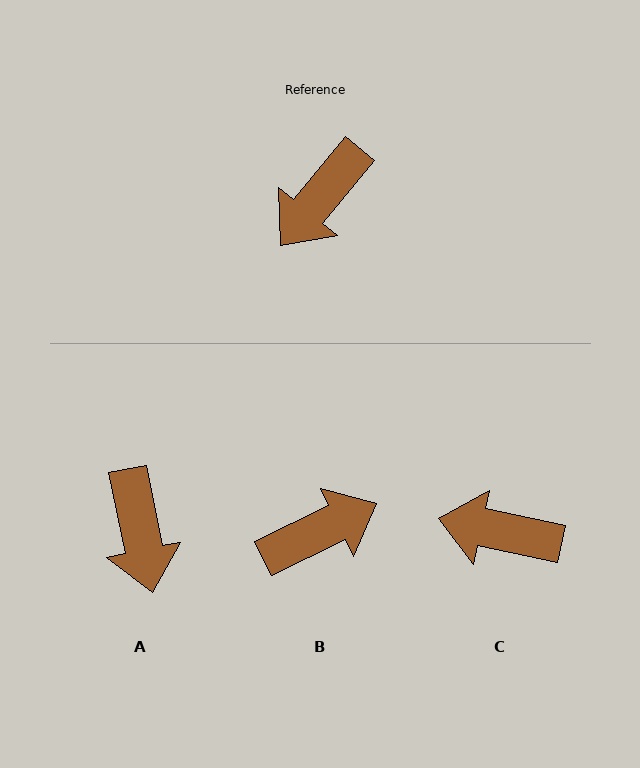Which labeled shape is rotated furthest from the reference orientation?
B, about 155 degrees away.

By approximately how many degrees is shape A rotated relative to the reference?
Approximately 51 degrees counter-clockwise.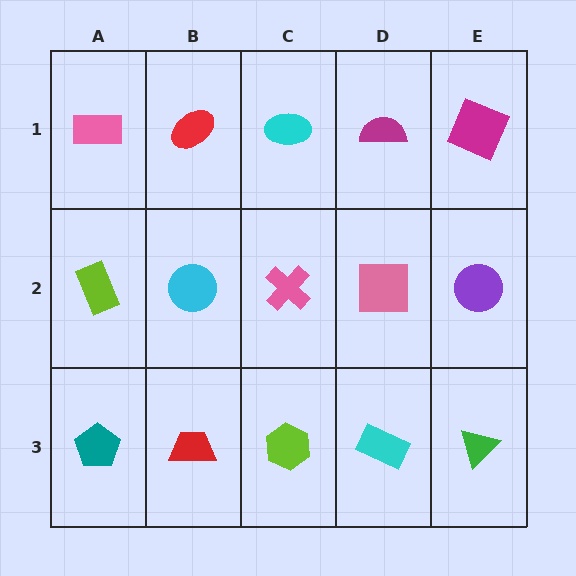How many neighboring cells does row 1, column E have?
2.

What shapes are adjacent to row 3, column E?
A purple circle (row 2, column E), a cyan rectangle (row 3, column D).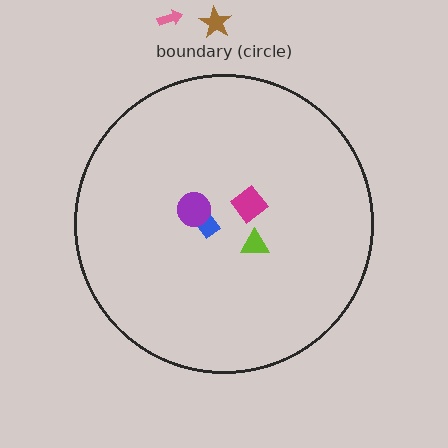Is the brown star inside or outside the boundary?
Outside.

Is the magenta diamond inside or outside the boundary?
Inside.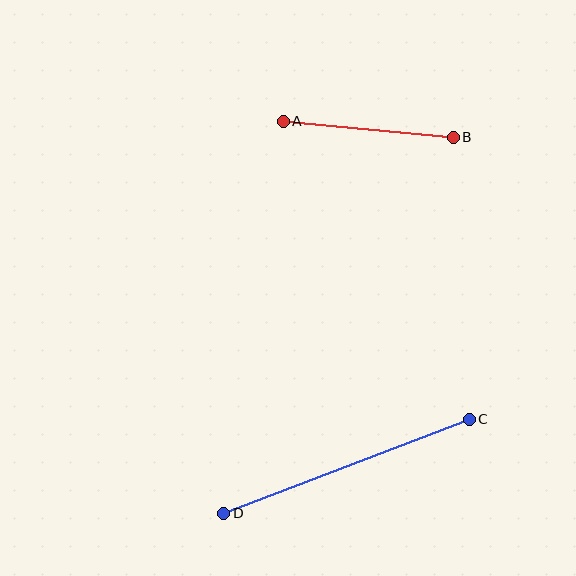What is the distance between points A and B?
The distance is approximately 171 pixels.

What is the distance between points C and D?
The distance is approximately 263 pixels.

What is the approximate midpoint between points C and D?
The midpoint is at approximately (347, 466) pixels.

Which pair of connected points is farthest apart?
Points C and D are farthest apart.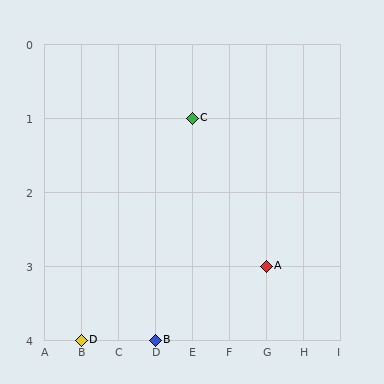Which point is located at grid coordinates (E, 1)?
Point C is at (E, 1).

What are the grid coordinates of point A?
Point A is at grid coordinates (G, 3).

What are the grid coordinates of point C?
Point C is at grid coordinates (E, 1).